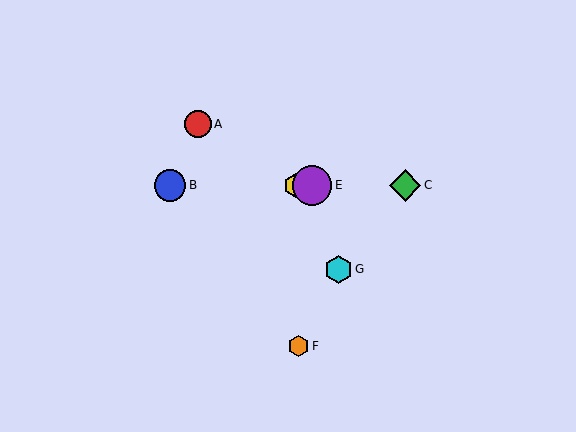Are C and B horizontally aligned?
Yes, both are at y≈185.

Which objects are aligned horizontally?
Objects B, C, D, E are aligned horizontally.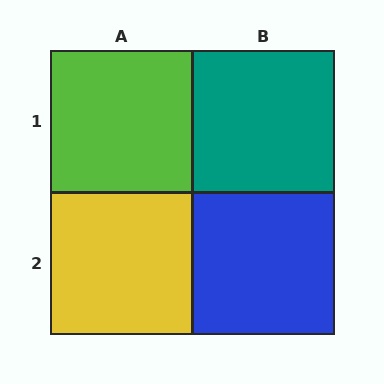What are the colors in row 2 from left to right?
Yellow, blue.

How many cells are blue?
1 cell is blue.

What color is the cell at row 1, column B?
Teal.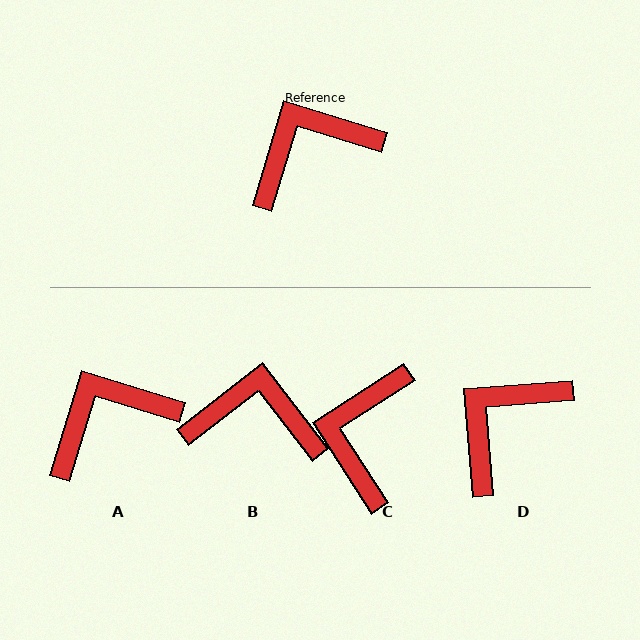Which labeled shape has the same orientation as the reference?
A.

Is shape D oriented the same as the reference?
No, it is off by about 22 degrees.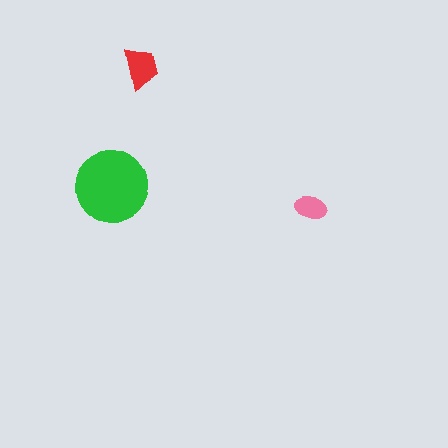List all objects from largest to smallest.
The green circle, the red trapezoid, the pink ellipse.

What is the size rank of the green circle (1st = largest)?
1st.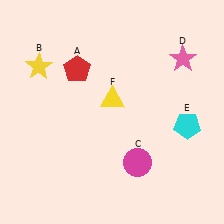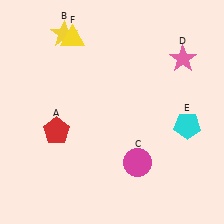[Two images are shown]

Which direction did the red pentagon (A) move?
The red pentagon (A) moved down.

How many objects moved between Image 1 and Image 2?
3 objects moved between the two images.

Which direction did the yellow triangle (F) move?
The yellow triangle (F) moved up.